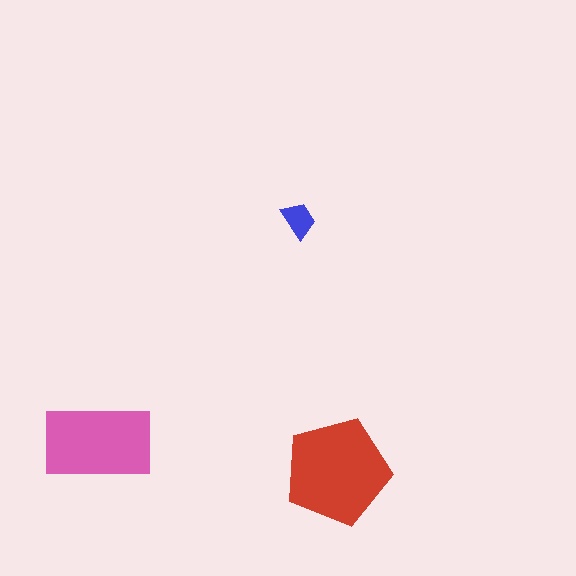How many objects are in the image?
There are 3 objects in the image.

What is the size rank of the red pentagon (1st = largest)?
1st.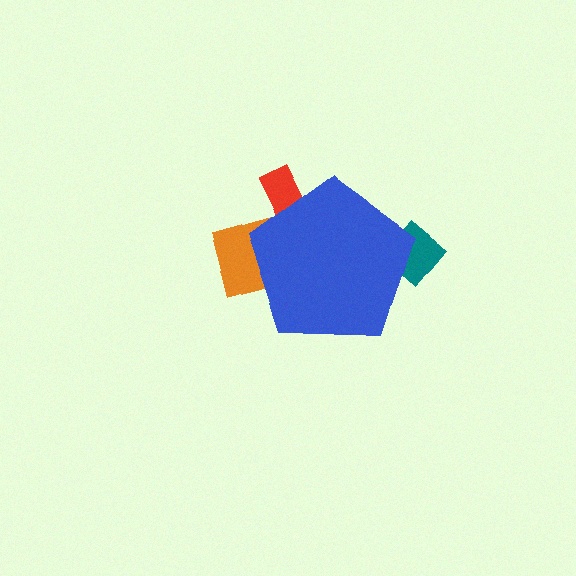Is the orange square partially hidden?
Yes, the orange square is partially hidden behind the blue pentagon.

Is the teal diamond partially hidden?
Yes, the teal diamond is partially hidden behind the blue pentagon.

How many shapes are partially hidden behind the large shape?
3 shapes are partially hidden.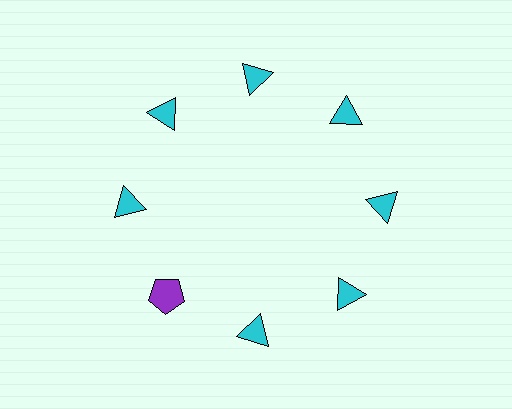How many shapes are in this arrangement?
There are 8 shapes arranged in a ring pattern.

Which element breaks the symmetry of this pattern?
The purple pentagon at roughly the 8 o'clock position breaks the symmetry. All other shapes are cyan triangles.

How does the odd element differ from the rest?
It differs in both color (purple instead of cyan) and shape (pentagon instead of triangle).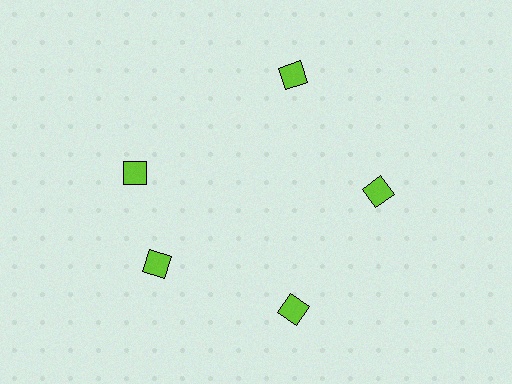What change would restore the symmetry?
The symmetry would be restored by rotating it back into even spacing with its neighbors so that all 5 diamonds sit at equal angles and equal distance from the center.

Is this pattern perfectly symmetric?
No. The 5 lime diamonds are arranged in a ring, but one element near the 10 o'clock position is rotated out of alignment along the ring, breaking the 5-fold rotational symmetry.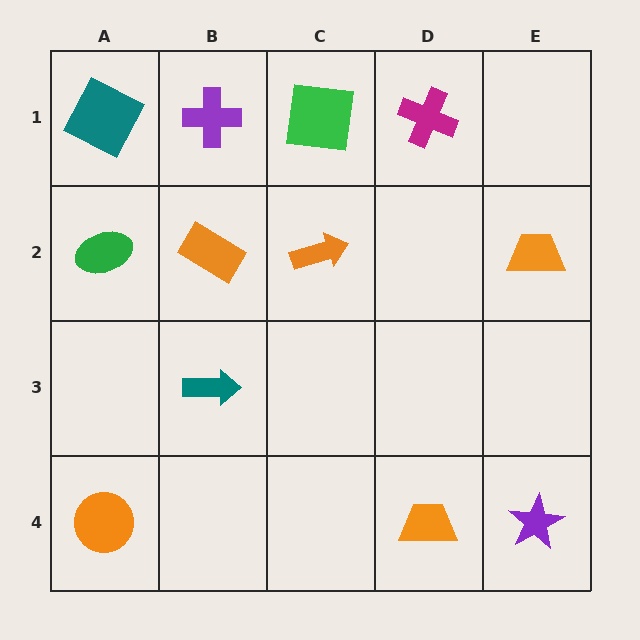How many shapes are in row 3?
1 shape.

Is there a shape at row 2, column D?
No, that cell is empty.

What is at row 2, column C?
An orange arrow.